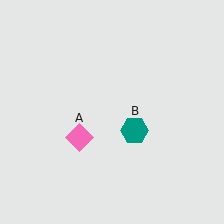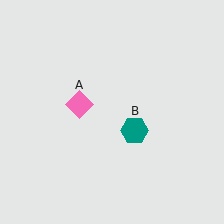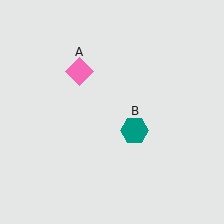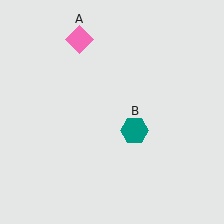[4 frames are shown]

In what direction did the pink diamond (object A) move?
The pink diamond (object A) moved up.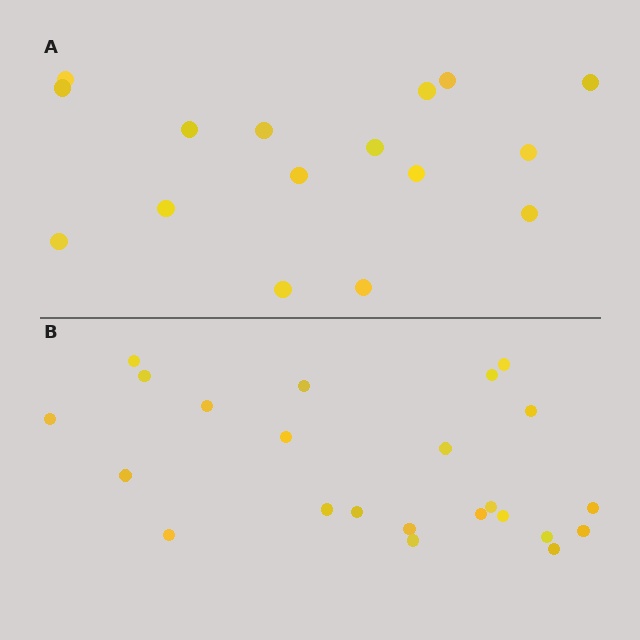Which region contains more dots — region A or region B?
Region B (the bottom region) has more dots.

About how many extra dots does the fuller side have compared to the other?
Region B has roughly 8 or so more dots than region A.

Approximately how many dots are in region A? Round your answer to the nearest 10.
About 20 dots. (The exact count is 16, which rounds to 20.)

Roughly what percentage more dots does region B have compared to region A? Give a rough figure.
About 45% more.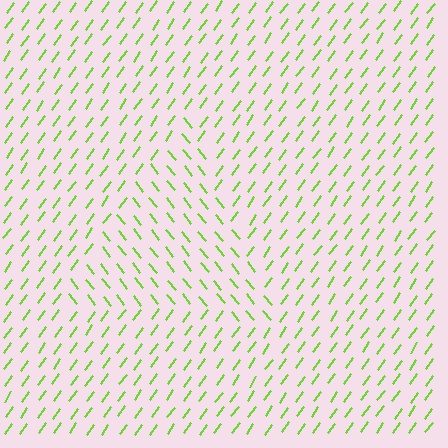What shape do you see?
I see a triangle.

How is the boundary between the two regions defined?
The boundary is defined purely by a change in line orientation (approximately 75 degrees difference). All lines are the same color and thickness.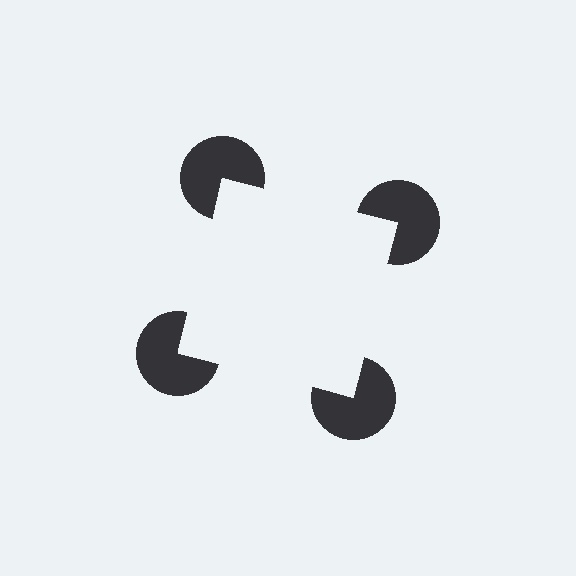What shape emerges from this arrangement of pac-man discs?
An illusory square — its edges are inferred from the aligned wedge cuts in the pac-man discs, not physically drawn.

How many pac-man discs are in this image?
There are 4 — one at each vertex of the illusory square.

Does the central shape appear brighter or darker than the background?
It typically appears slightly brighter than the background, even though no actual brightness change is drawn.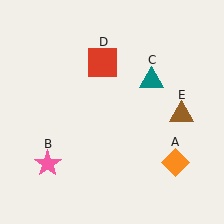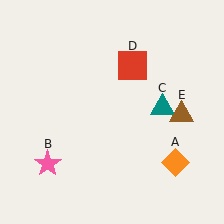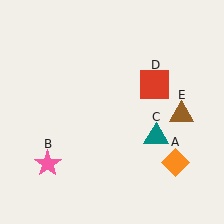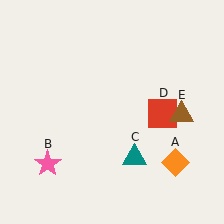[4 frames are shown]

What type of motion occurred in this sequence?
The teal triangle (object C), red square (object D) rotated clockwise around the center of the scene.